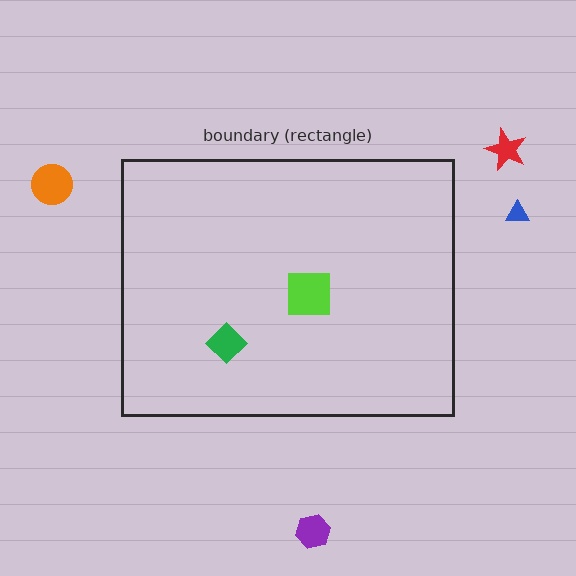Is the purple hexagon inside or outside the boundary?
Outside.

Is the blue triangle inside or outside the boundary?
Outside.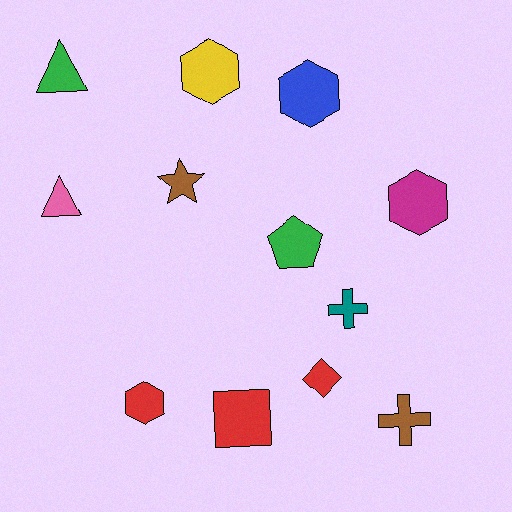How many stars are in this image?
There is 1 star.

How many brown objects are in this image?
There are 2 brown objects.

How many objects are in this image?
There are 12 objects.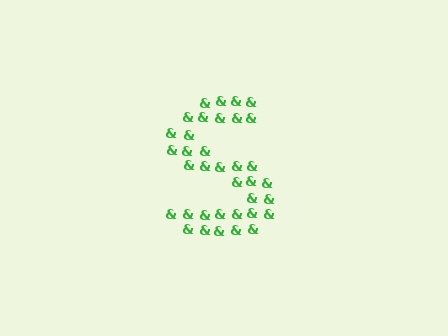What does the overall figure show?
The overall figure shows the letter S.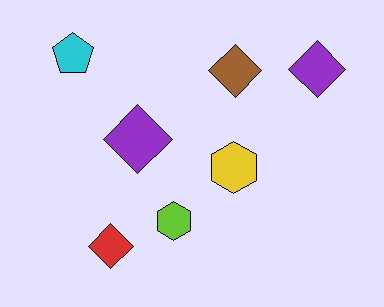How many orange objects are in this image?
There are no orange objects.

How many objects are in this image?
There are 7 objects.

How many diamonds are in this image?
There are 4 diamonds.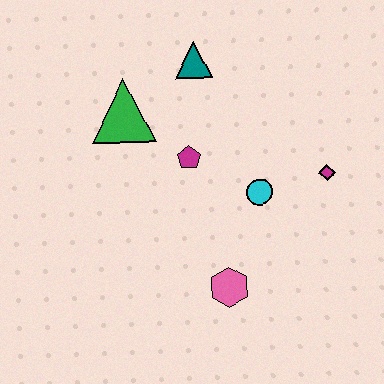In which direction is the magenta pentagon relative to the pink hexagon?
The magenta pentagon is above the pink hexagon.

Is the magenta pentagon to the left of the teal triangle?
Yes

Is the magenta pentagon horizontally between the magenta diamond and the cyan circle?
No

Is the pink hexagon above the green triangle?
No